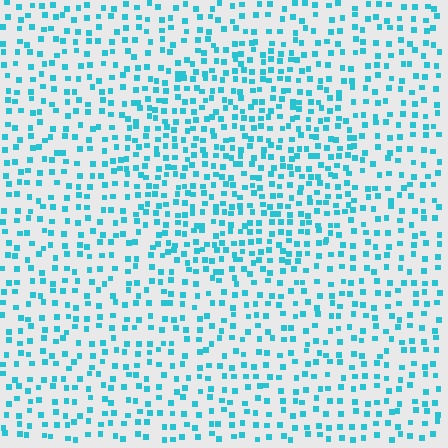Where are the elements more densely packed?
The elements are more densely packed inside the circle boundary.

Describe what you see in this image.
The image contains small cyan elements arranged at two different densities. A circle-shaped region is visible where the elements are more densely packed than the surrounding area.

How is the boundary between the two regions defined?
The boundary is defined by a change in element density (approximately 1.6x ratio). All elements are the same color, size, and shape.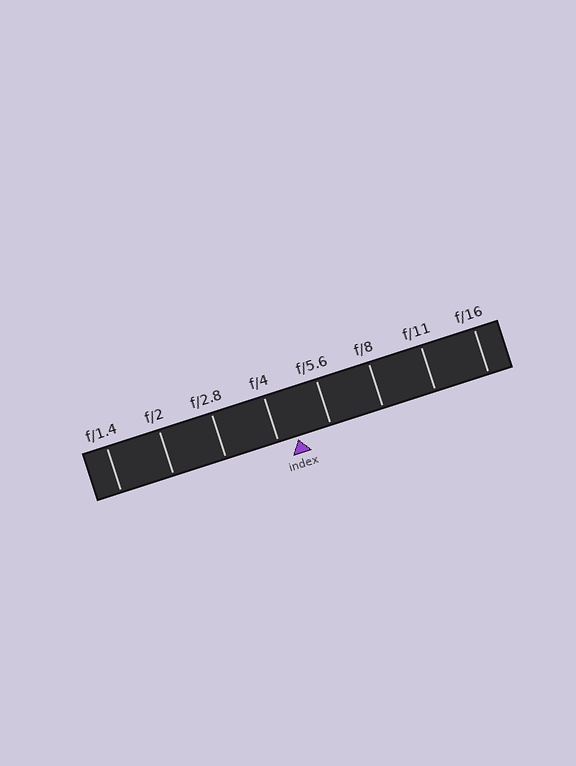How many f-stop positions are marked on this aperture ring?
There are 8 f-stop positions marked.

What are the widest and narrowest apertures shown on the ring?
The widest aperture shown is f/1.4 and the narrowest is f/16.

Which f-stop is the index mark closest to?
The index mark is closest to f/4.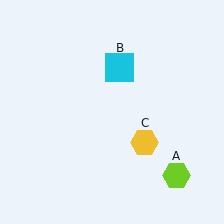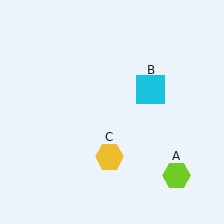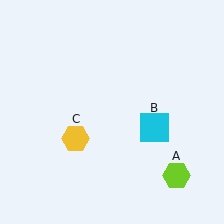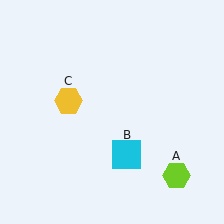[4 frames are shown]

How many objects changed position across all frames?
2 objects changed position: cyan square (object B), yellow hexagon (object C).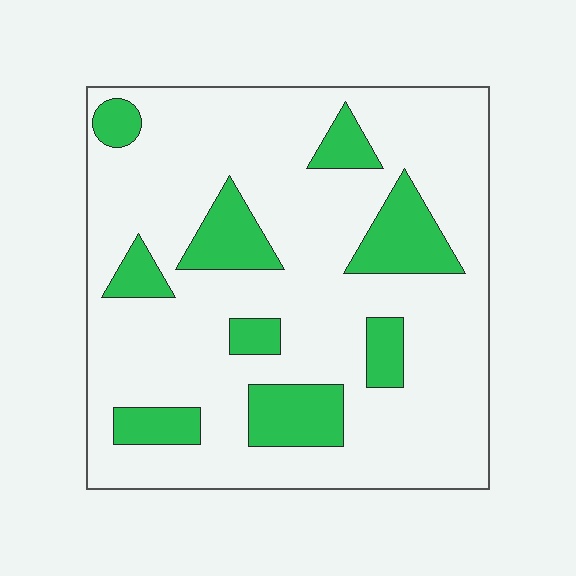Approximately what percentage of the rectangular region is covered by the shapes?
Approximately 20%.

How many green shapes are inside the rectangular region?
9.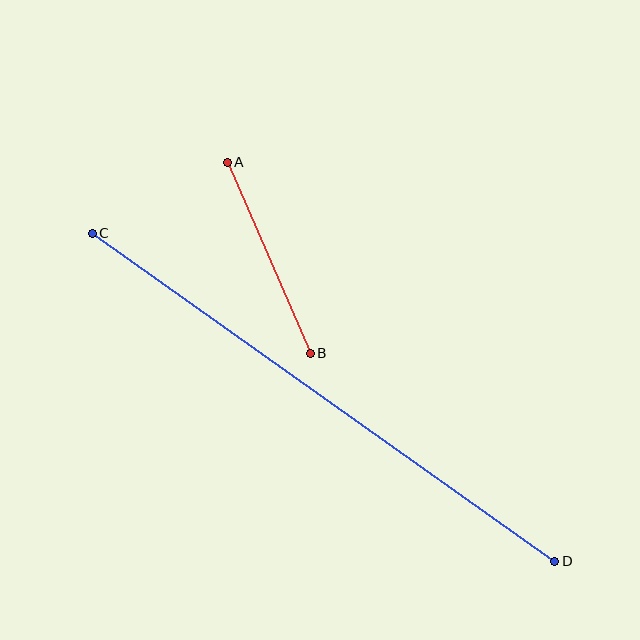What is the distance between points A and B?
The distance is approximately 208 pixels.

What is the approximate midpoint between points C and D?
The midpoint is at approximately (323, 397) pixels.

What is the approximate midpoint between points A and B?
The midpoint is at approximately (269, 258) pixels.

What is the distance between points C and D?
The distance is approximately 567 pixels.